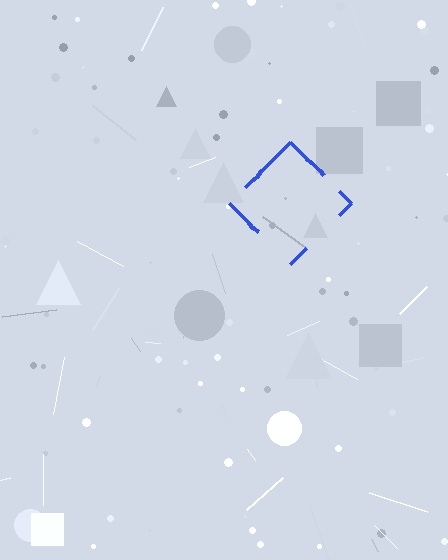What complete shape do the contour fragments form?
The contour fragments form a diamond.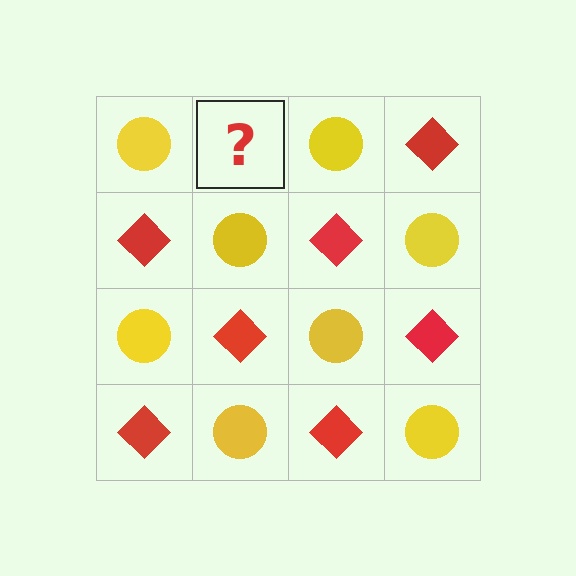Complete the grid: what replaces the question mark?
The question mark should be replaced with a red diamond.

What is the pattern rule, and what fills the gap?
The rule is that it alternates yellow circle and red diamond in a checkerboard pattern. The gap should be filled with a red diamond.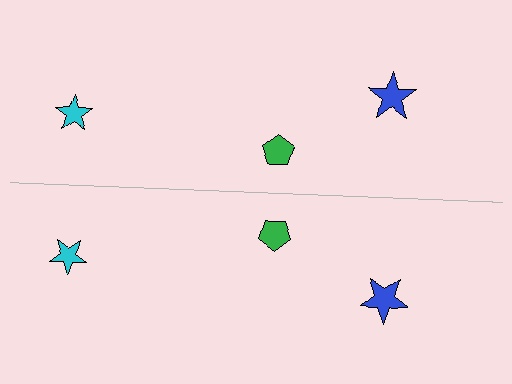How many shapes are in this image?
There are 6 shapes in this image.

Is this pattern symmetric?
Yes, this pattern has bilateral (reflection) symmetry.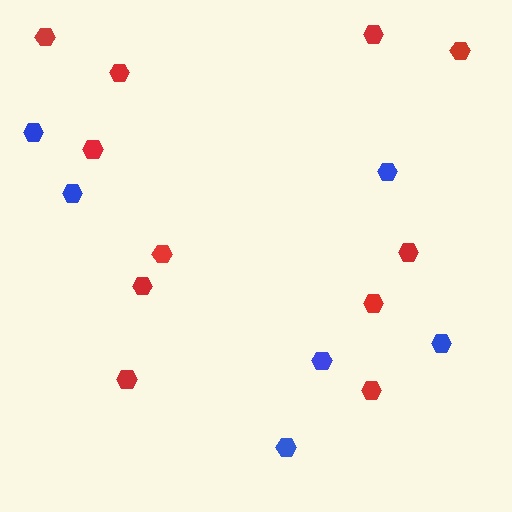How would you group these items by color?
There are 2 groups: one group of red hexagons (11) and one group of blue hexagons (6).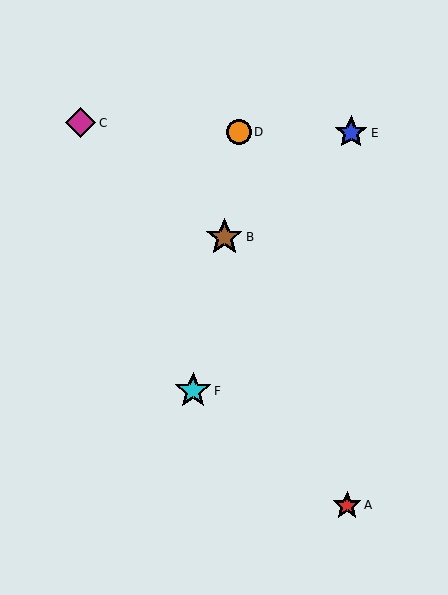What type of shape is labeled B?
Shape B is a brown star.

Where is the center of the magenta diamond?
The center of the magenta diamond is at (81, 123).